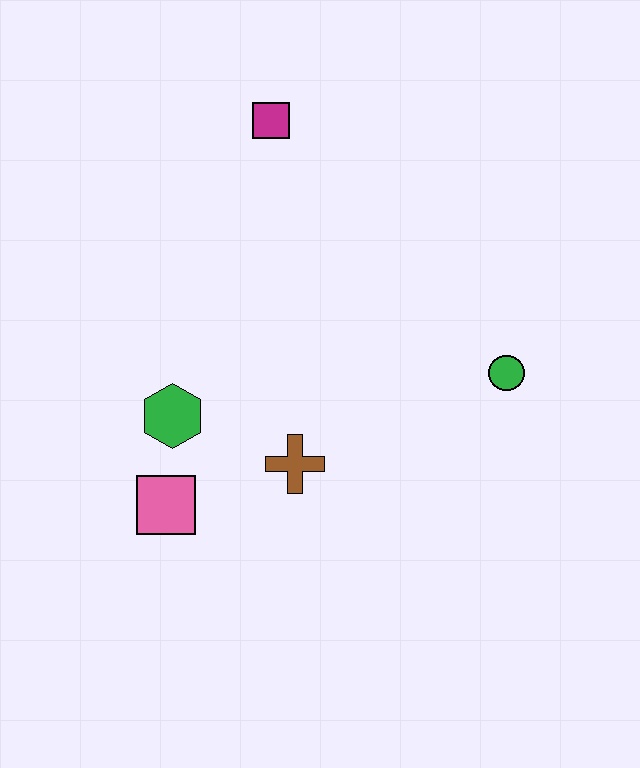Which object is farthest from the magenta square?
The pink square is farthest from the magenta square.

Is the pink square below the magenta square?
Yes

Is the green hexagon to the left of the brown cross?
Yes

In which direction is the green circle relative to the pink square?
The green circle is to the right of the pink square.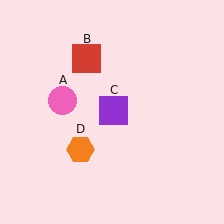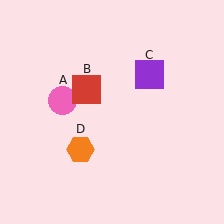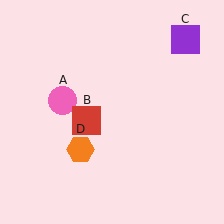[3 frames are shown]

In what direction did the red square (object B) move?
The red square (object B) moved down.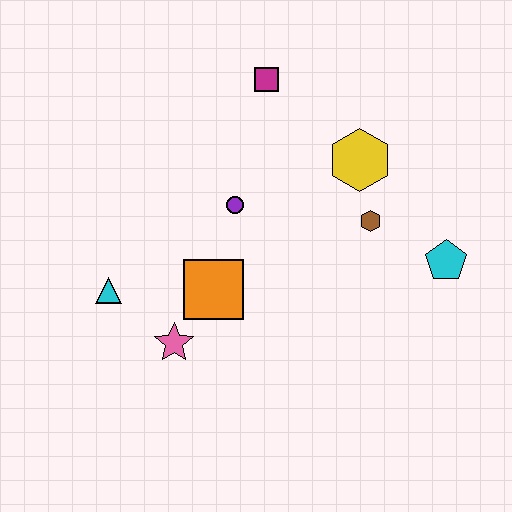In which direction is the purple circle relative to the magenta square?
The purple circle is below the magenta square.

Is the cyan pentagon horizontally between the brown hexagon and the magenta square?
No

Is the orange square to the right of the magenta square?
No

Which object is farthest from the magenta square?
The pink star is farthest from the magenta square.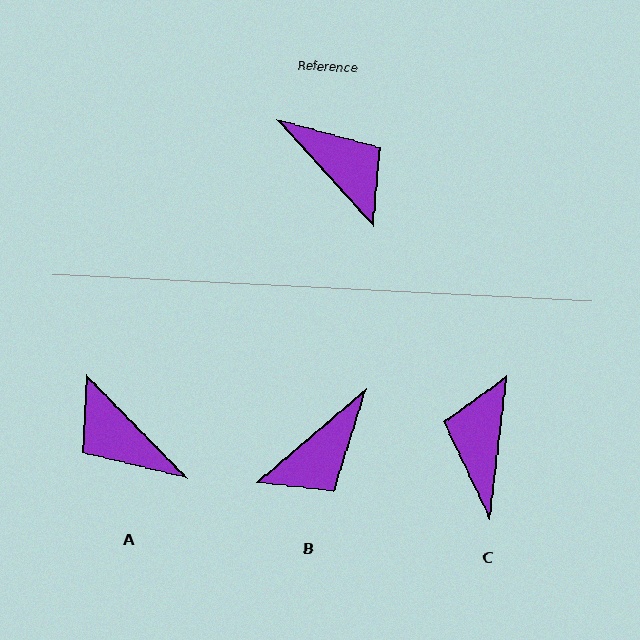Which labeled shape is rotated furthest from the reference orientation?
A, about 178 degrees away.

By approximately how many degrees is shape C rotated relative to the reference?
Approximately 131 degrees counter-clockwise.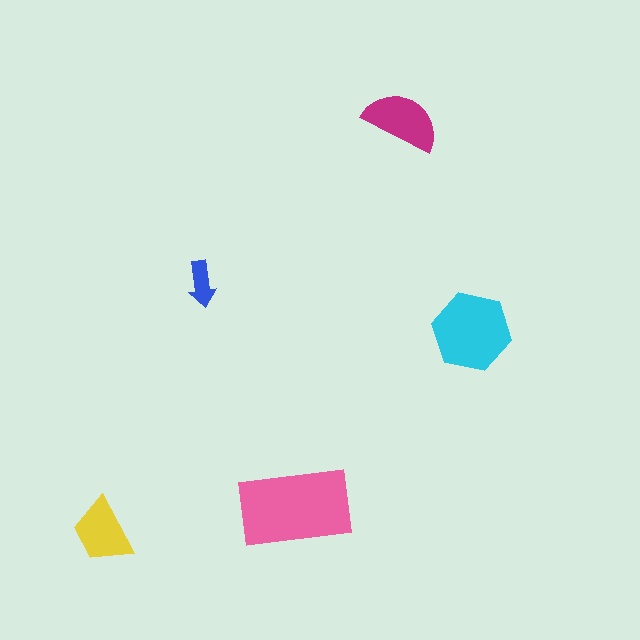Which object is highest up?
The magenta semicircle is topmost.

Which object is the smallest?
The blue arrow.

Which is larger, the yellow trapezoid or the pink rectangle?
The pink rectangle.